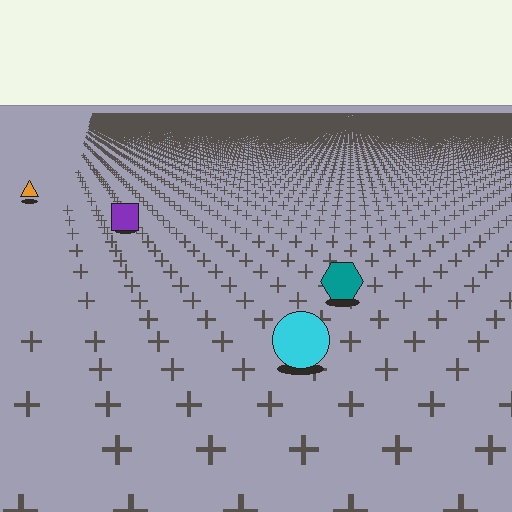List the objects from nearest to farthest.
From nearest to farthest: the cyan circle, the teal hexagon, the purple square, the orange triangle.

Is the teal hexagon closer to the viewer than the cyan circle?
No. The cyan circle is closer — you can tell from the texture gradient: the ground texture is coarser near it.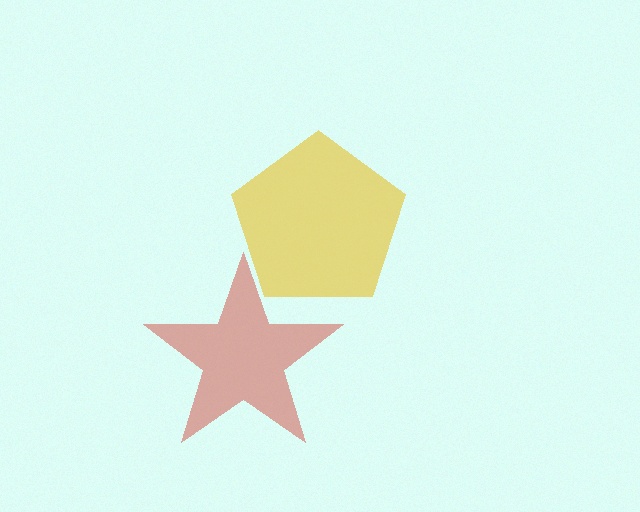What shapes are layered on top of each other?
The layered shapes are: a yellow pentagon, a red star.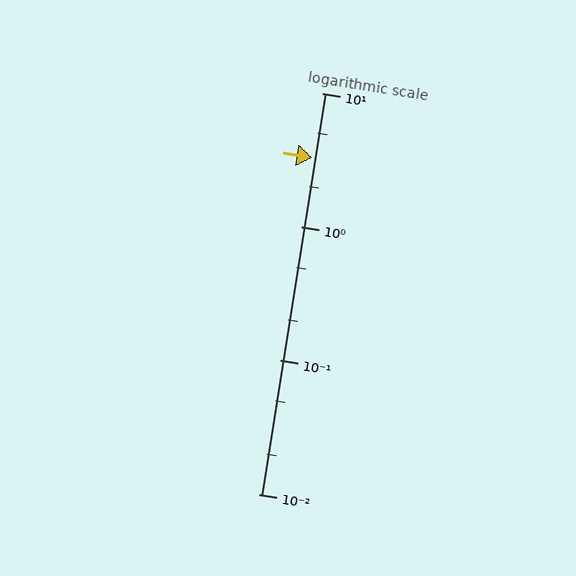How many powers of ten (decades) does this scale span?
The scale spans 3 decades, from 0.01 to 10.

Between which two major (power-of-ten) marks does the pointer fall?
The pointer is between 1 and 10.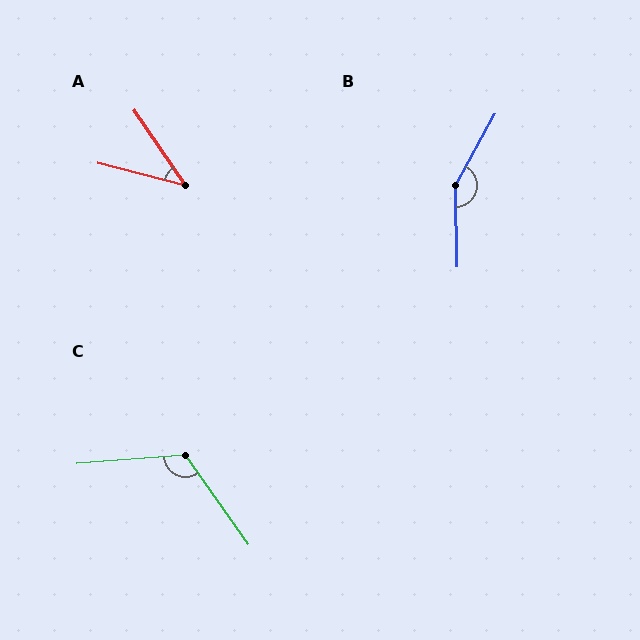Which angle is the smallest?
A, at approximately 41 degrees.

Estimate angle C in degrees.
Approximately 121 degrees.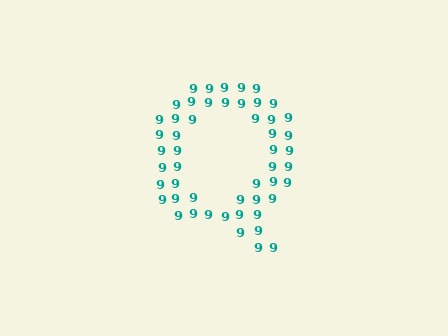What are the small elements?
The small elements are digit 9's.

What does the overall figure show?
The overall figure shows the letter Q.